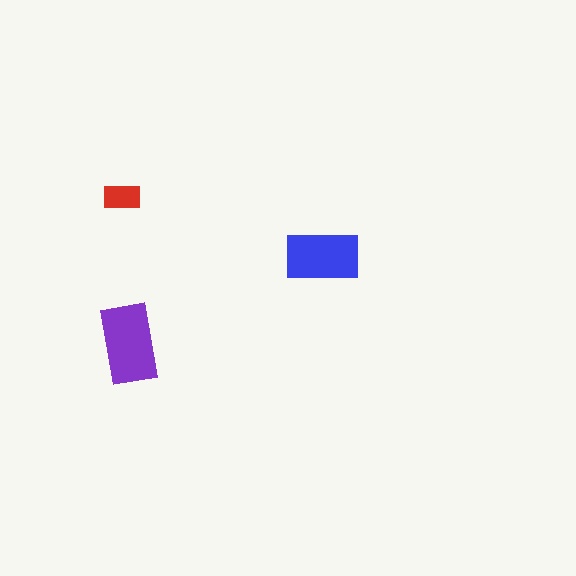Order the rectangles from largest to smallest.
the purple one, the blue one, the red one.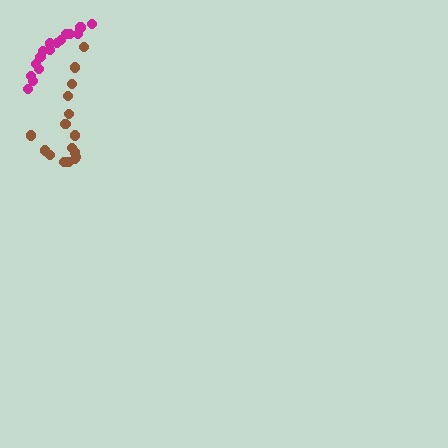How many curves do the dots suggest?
There are 2 distinct paths.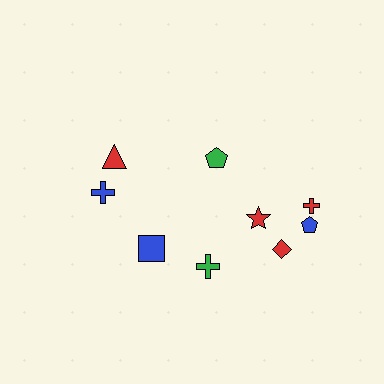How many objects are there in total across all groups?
There are 9 objects.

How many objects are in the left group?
There are 3 objects.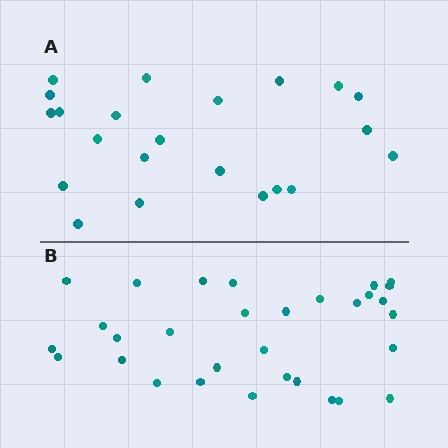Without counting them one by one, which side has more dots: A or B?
Region B (the bottom region) has more dots.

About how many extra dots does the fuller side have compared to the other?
Region B has roughly 8 or so more dots than region A.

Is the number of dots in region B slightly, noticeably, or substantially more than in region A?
Region B has noticeably more, but not dramatically so. The ratio is roughly 1.4 to 1.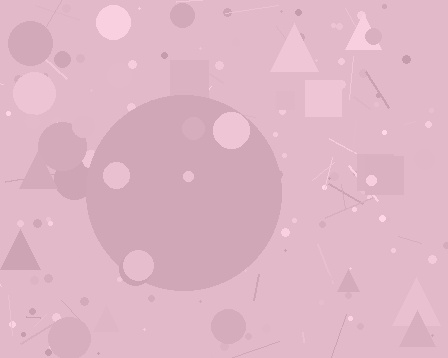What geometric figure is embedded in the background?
A circle is embedded in the background.